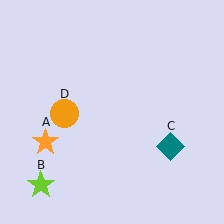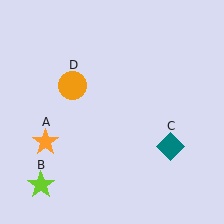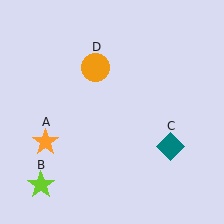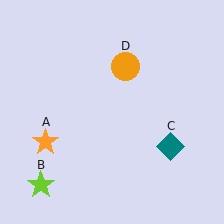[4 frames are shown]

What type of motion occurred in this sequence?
The orange circle (object D) rotated clockwise around the center of the scene.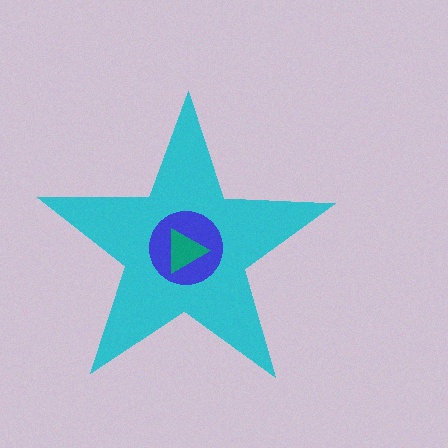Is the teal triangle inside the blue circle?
Yes.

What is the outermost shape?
The cyan star.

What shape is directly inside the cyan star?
The blue circle.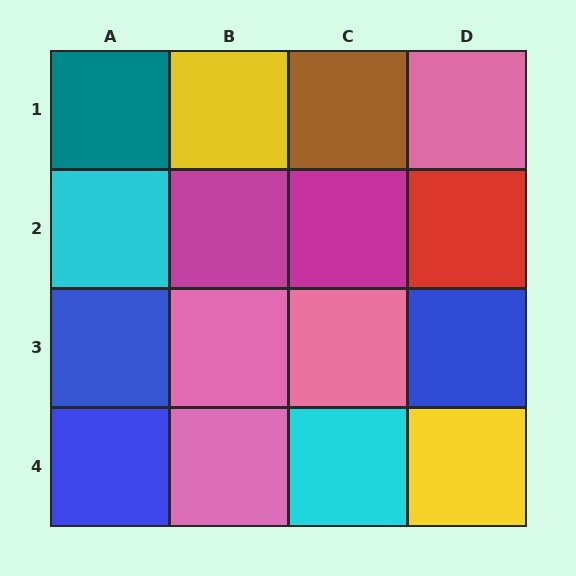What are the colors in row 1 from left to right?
Teal, yellow, brown, pink.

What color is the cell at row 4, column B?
Pink.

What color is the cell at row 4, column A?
Blue.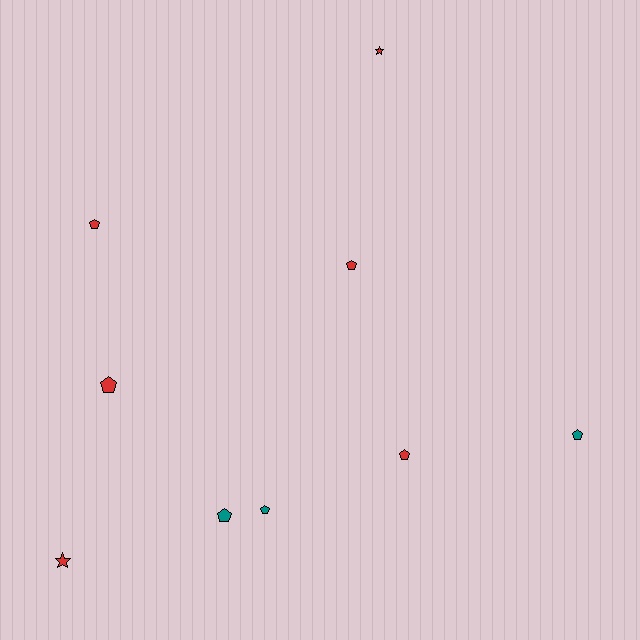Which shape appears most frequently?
Pentagon, with 7 objects.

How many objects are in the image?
There are 9 objects.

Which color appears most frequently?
Red, with 6 objects.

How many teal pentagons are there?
There are 3 teal pentagons.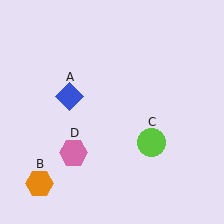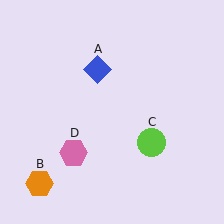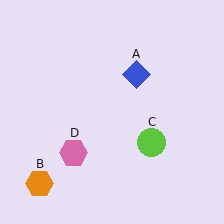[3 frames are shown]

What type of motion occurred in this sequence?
The blue diamond (object A) rotated clockwise around the center of the scene.